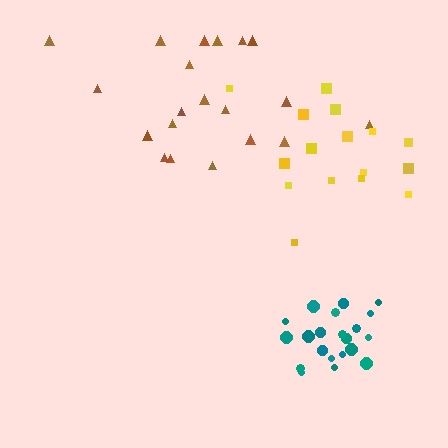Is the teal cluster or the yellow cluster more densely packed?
Teal.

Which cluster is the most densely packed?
Teal.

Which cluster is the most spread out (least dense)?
Brown.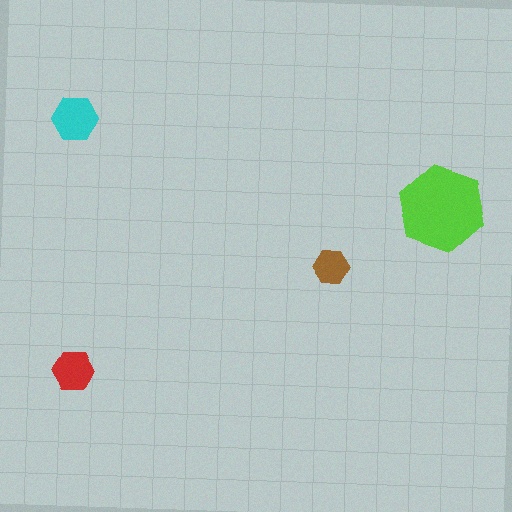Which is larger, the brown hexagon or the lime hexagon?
The lime one.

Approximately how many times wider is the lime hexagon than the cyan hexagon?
About 2 times wider.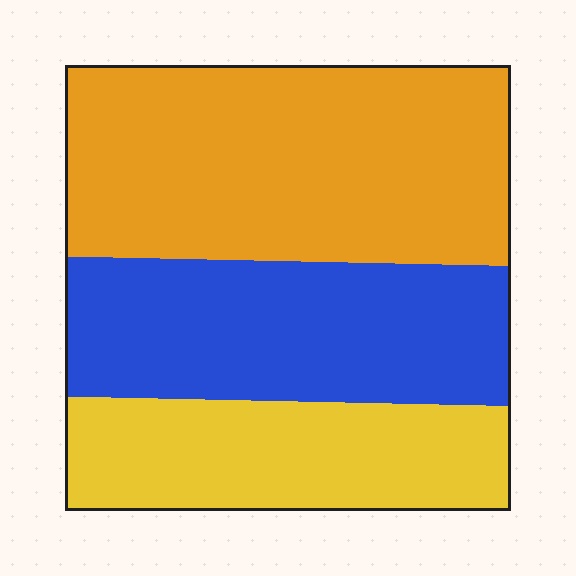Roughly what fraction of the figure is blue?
Blue covers roughly 30% of the figure.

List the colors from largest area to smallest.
From largest to smallest: orange, blue, yellow.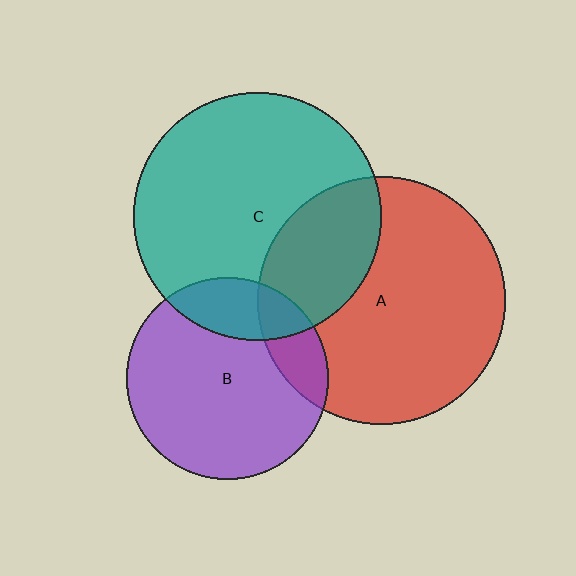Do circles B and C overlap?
Yes.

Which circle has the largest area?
Circle C (teal).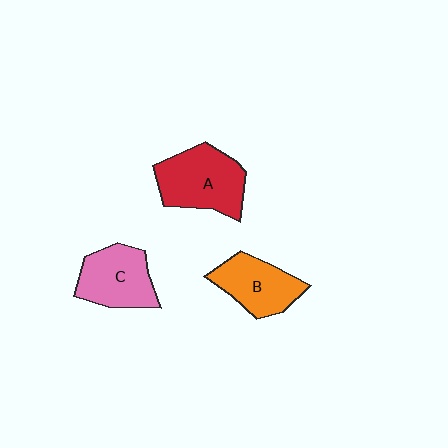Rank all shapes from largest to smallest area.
From largest to smallest: A (red), C (pink), B (orange).